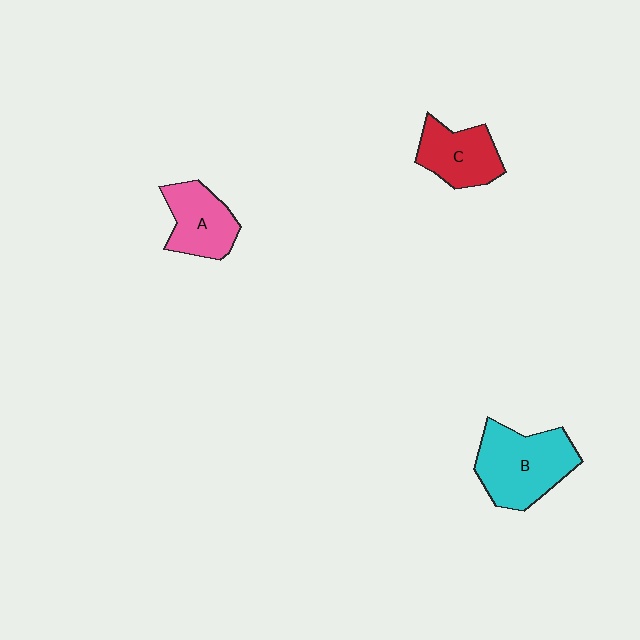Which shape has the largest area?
Shape B (cyan).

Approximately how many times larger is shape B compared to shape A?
Approximately 1.5 times.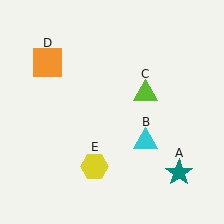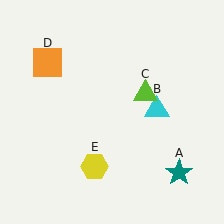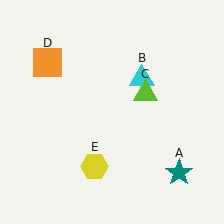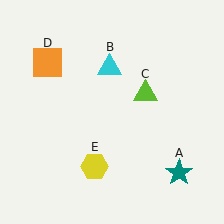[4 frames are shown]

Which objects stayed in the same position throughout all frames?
Teal star (object A) and lime triangle (object C) and orange square (object D) and yellow hexagon (object E) remained stationary.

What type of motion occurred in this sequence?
The cyan triangle (object B) rotated counterclockwise around the center of the scene.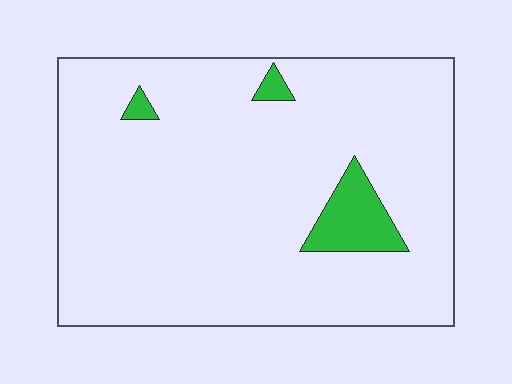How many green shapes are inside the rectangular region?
3.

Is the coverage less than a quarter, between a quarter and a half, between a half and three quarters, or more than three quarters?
Less than a quarter.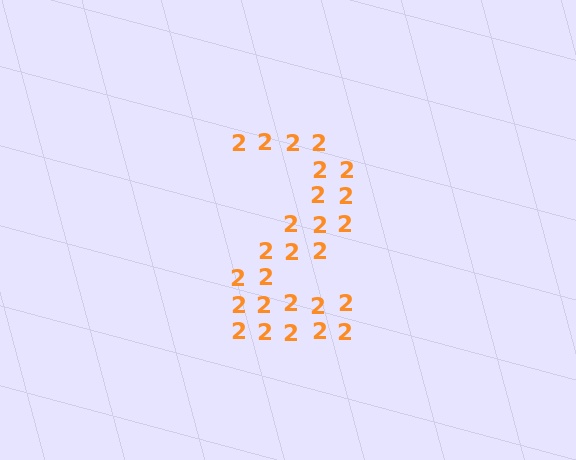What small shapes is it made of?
It is made of small digit 2's.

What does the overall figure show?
The overall figure shows the digit 2.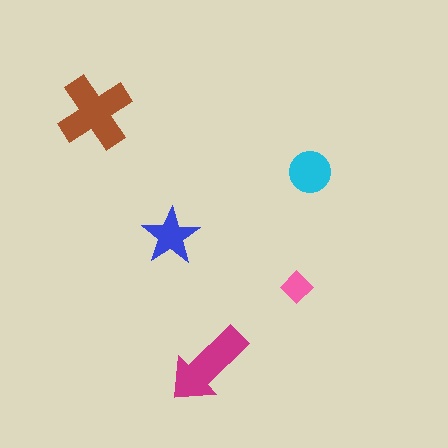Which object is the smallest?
The pink diamond.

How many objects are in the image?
There are 5 objects in the image.